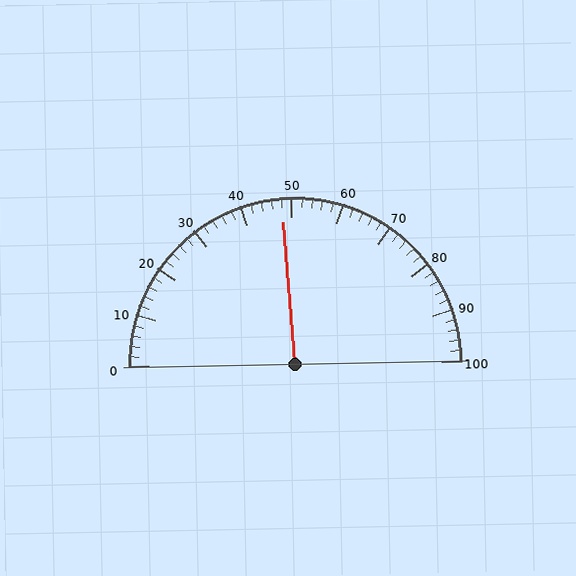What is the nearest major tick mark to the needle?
The nearest major tick mark is 50.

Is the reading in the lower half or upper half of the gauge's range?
The reading is in the lower half of the range (0 to 100).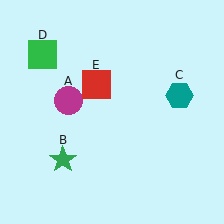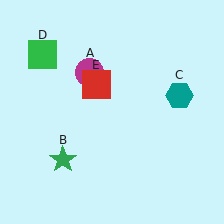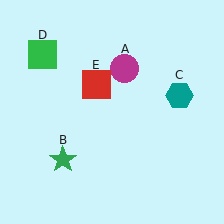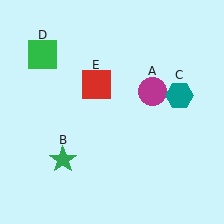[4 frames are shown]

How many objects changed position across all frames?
1 object changed position: magenta circle (object A).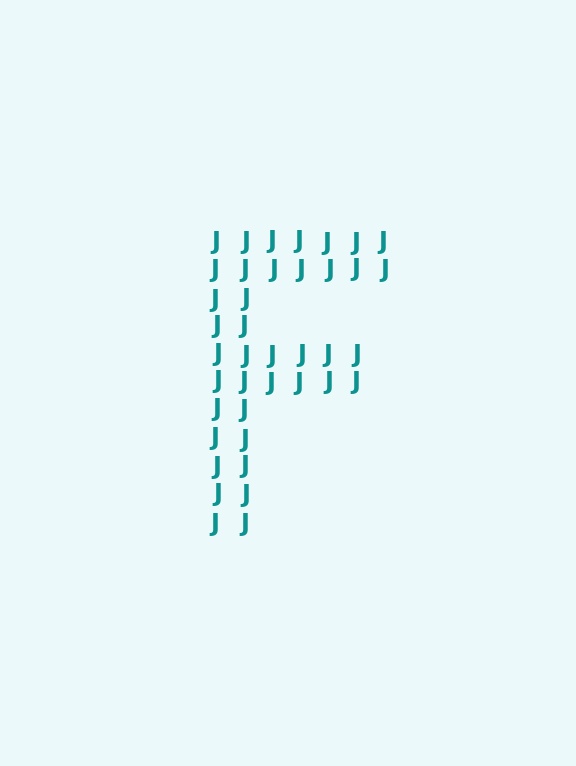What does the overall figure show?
The overall figure shows the letter F.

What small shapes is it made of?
It is made of small letter J's.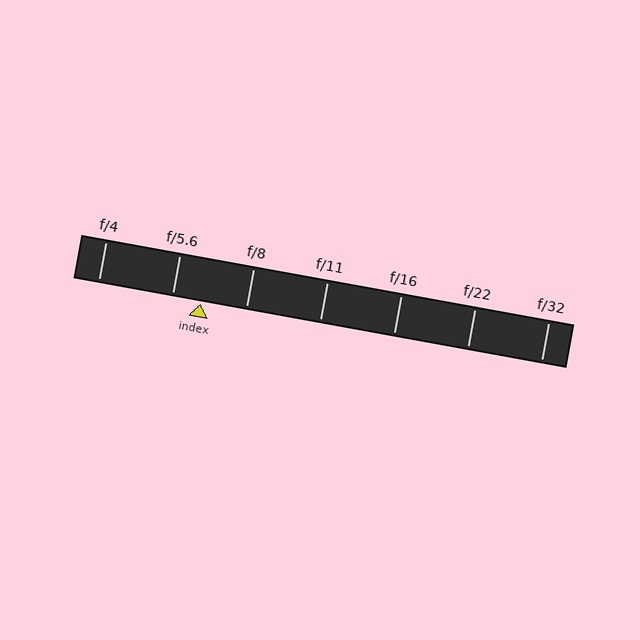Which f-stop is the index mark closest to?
The index mark is closest to f/5.6.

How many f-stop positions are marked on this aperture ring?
There are 7 f-stop positions marked.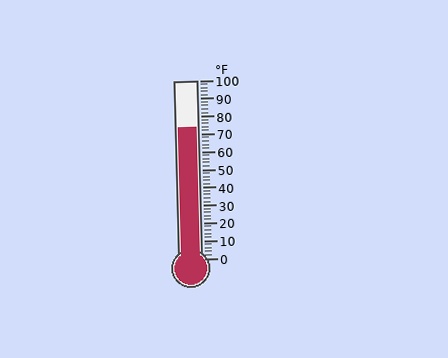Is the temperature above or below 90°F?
The temperature is below 90°F.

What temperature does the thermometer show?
The thermometer shows approximately 74°F.